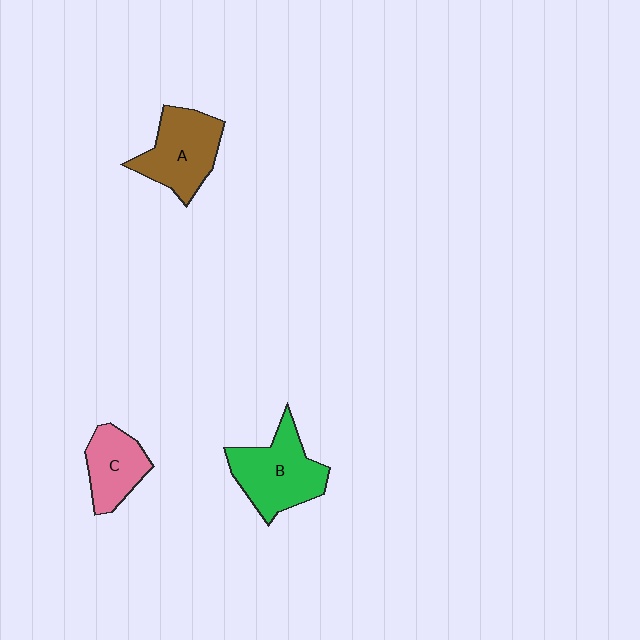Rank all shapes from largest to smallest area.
From largest to smallest: B (green), A (brown), C (pink).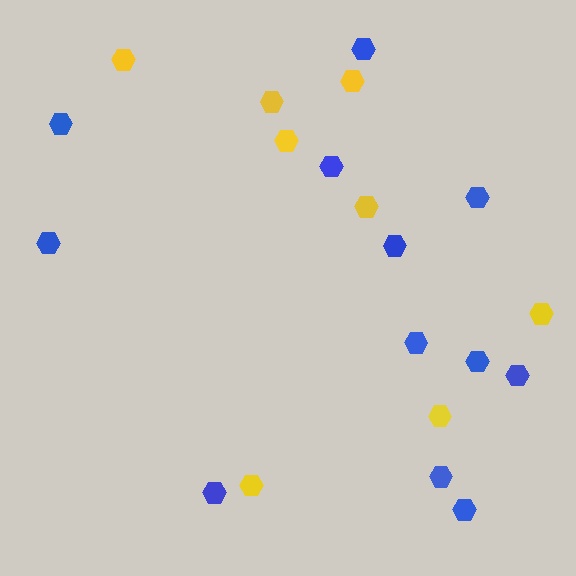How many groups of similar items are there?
There are 2 groups: one group of yellow hexagons (8) and one group of blue hexagons (12).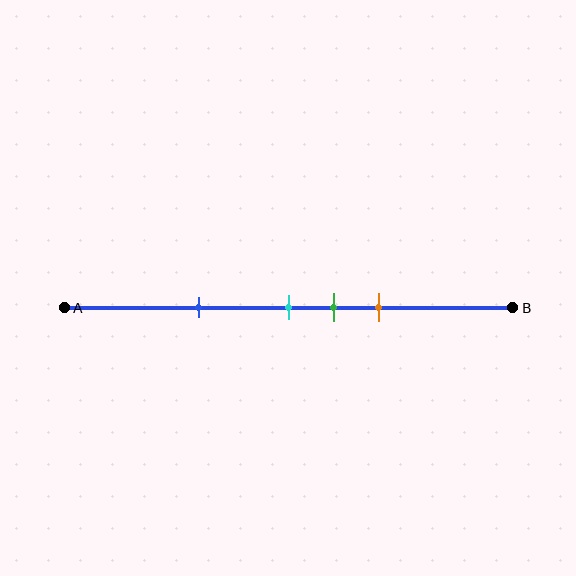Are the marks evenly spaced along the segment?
No, the marks are not evenly spaced.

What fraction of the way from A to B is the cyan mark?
The cyan mark is approximately 50% (0.5) of the way from A to B.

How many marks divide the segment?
There are 4 marks dividing the segment.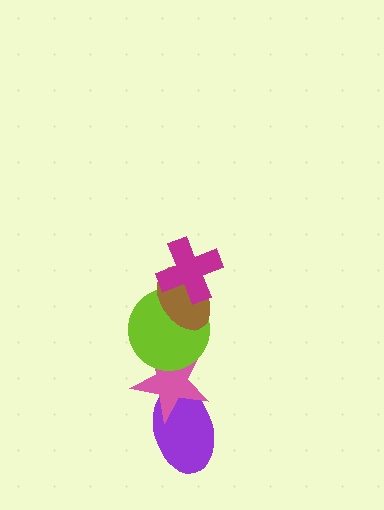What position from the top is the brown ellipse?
The brown ellipse is 2nd from the top.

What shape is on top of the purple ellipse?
The pink star is on top of the purple ellipse.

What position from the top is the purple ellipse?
The purple ellipse is 5th from the top.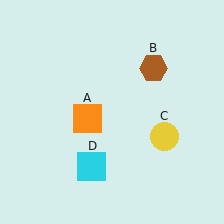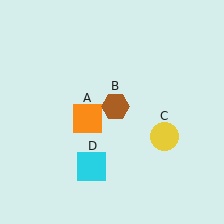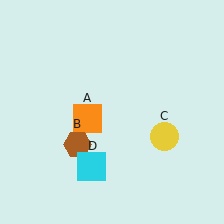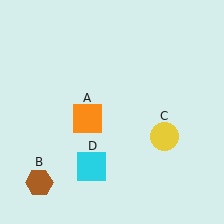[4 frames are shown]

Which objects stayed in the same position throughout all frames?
Orange square (object A) and yellow circle (object C) and cyan square (object D) remained stationary.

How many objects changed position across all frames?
1 object changed position: brown hexagon (object B).